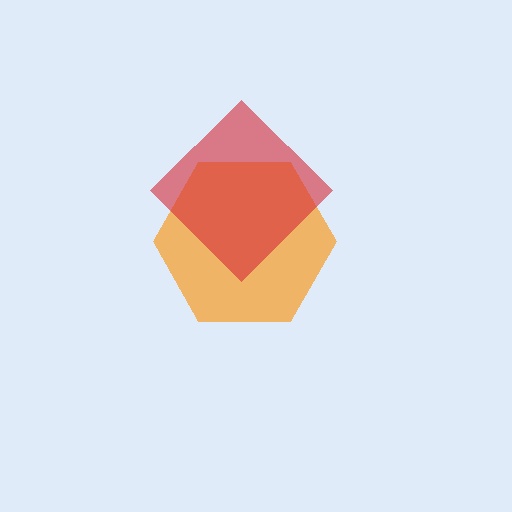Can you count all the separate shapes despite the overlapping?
Yes, there are 2 separate shapes.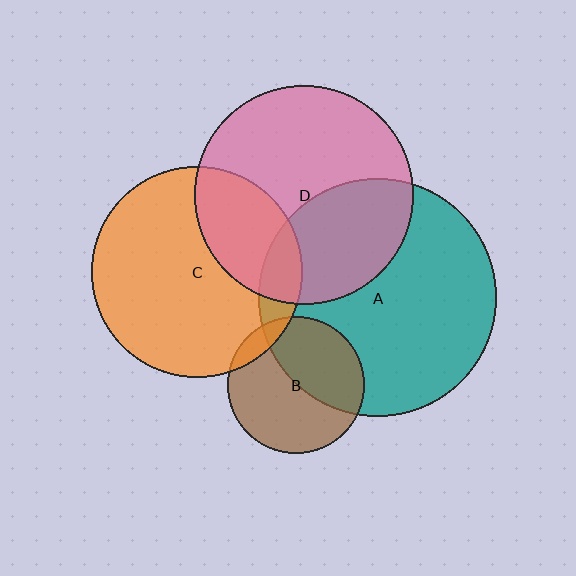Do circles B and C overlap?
Yes.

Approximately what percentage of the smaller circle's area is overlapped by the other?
Approximately 10%.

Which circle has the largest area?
Circle A (teal).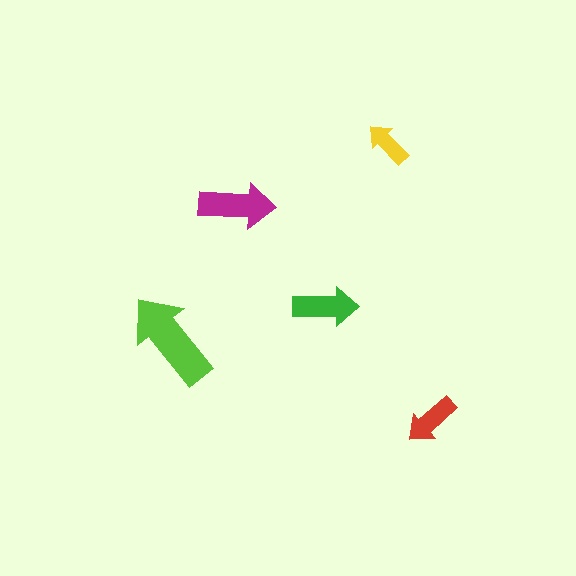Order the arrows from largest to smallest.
the lime one, the magenta one, the green one, the red one, the yellow one.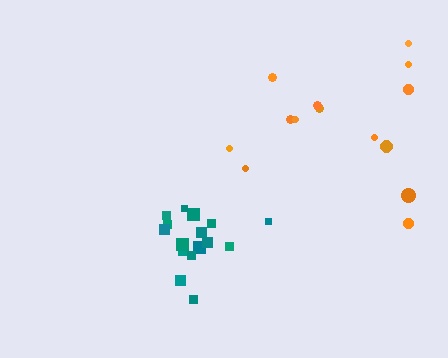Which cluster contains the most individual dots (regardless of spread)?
Teal (16).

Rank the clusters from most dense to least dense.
teal, orange.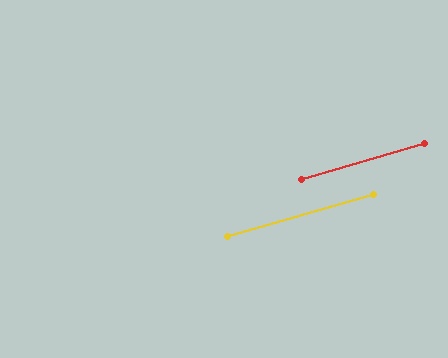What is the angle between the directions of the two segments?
Approximately 0 degrees.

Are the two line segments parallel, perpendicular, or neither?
Parallel — their directions differ by only 0.1°.